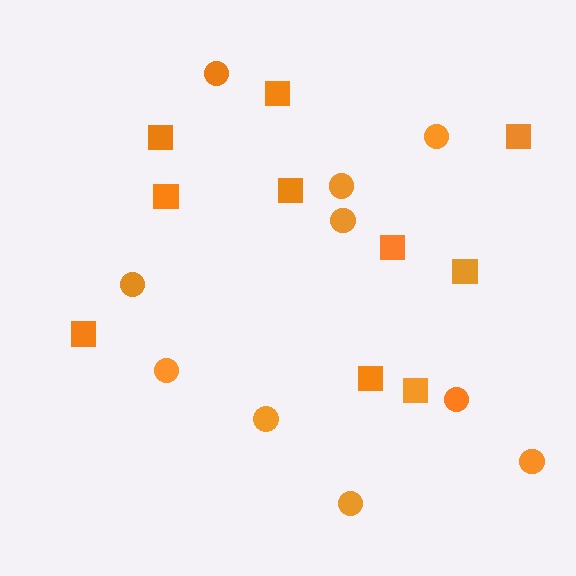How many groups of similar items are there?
There are 2 groups: one group of circles (10) and one group of squares (10).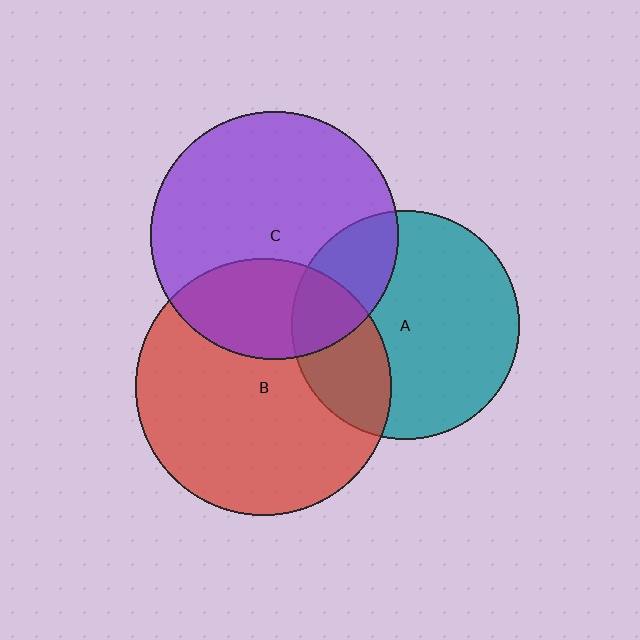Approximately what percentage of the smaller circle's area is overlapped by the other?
Approximately 25%.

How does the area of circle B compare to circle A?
Approximately 1.3 times.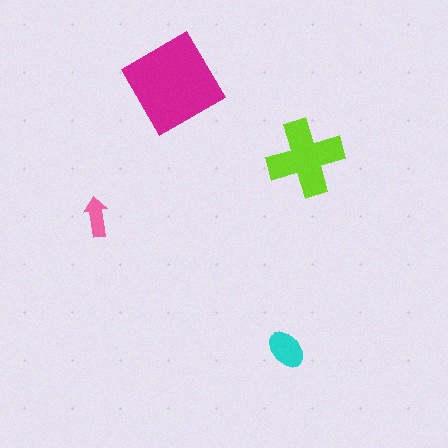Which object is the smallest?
The pink arrow.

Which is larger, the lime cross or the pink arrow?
The lime cross.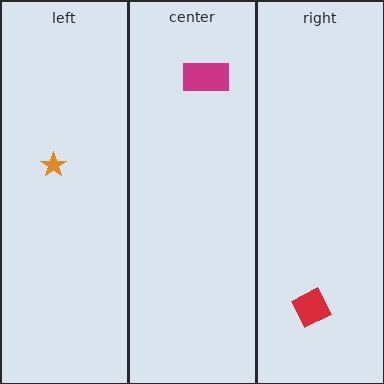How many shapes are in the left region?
1.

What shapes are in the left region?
The orange star.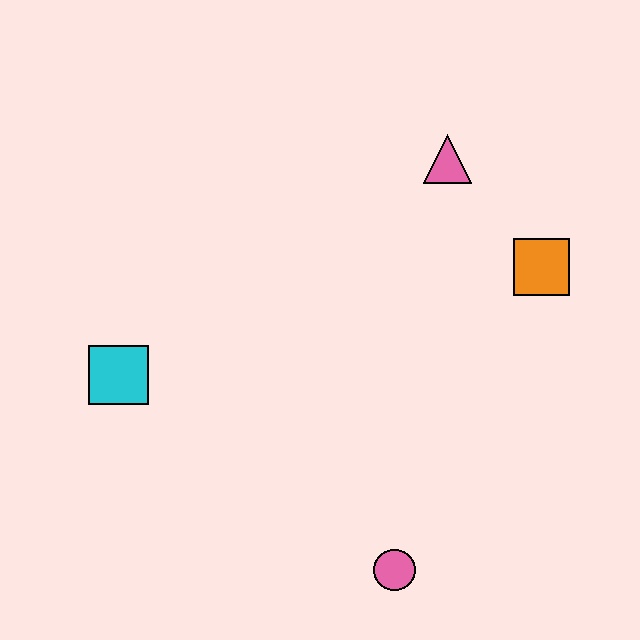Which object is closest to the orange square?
The pink triangle is closest to the orange square.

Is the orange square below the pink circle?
No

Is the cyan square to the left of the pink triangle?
Yes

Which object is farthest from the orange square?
The cyan square is farthest from the orange square.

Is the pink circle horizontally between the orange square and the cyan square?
Yes